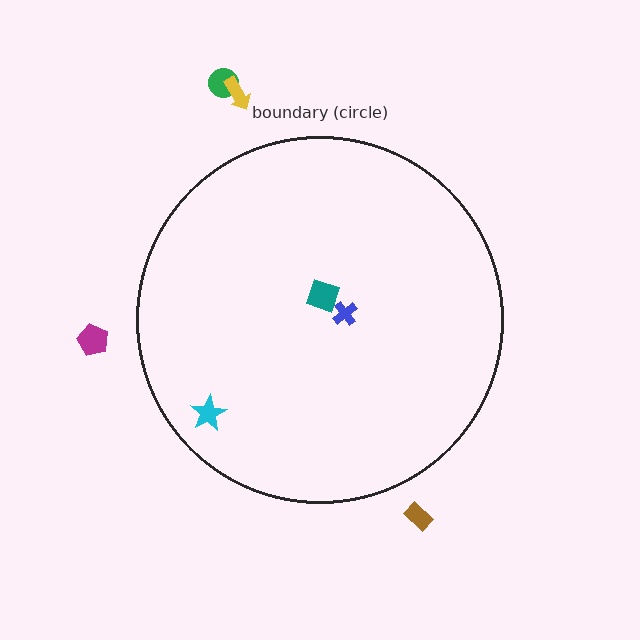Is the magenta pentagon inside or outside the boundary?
Outside.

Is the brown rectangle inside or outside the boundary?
Outside.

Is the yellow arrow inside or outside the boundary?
Outside.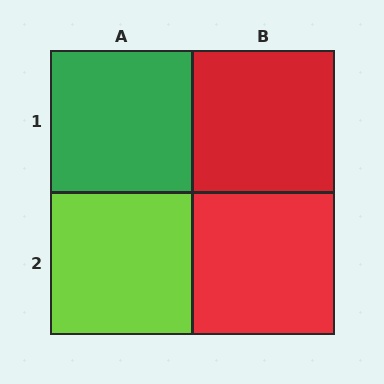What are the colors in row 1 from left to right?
Green, red.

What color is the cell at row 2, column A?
Lime.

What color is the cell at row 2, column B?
Red.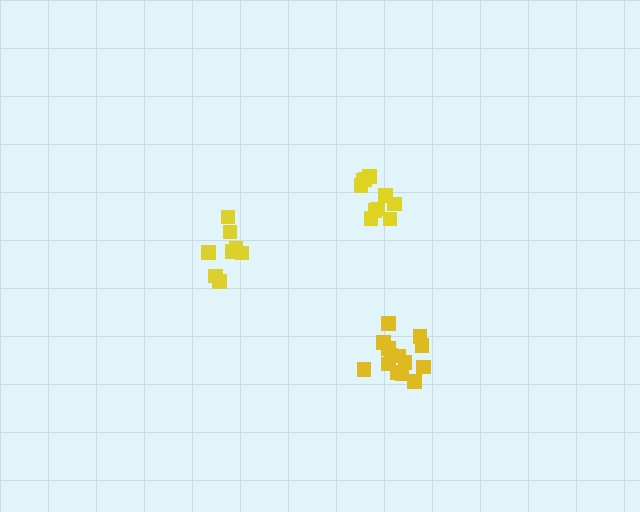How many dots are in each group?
Group 1: 10 dots, Group 2: 14 dots, Group 3: 8 dots (32 total).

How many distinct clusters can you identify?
There are 3 distinct clusters.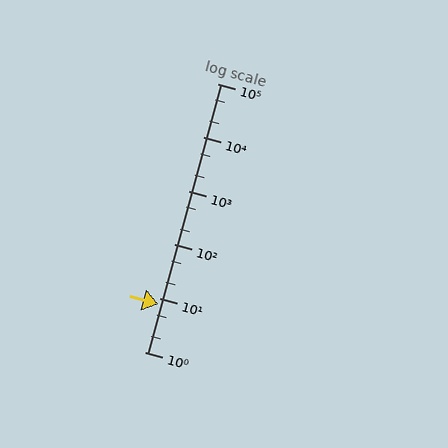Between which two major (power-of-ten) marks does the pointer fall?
The pointer is between 1 and 10.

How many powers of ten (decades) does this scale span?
The scale spans 5 decades, from 1 to 100000.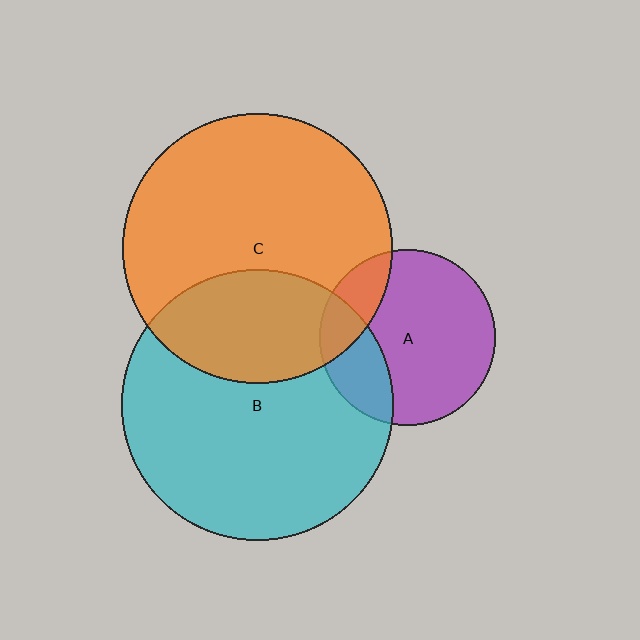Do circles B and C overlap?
Yes.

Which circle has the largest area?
Circle B (cyan).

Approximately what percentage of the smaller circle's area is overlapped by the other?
Approximately 30%.